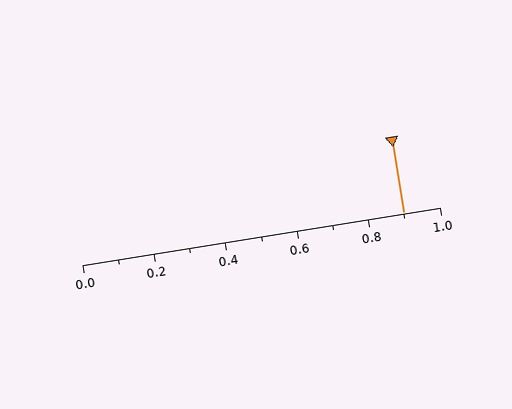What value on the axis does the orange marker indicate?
The marker indicates approximately 0.9.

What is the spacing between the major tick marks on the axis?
The major ticks are spaced 0.2 apart.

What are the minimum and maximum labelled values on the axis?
The axis runs from 0.0 to 1.0.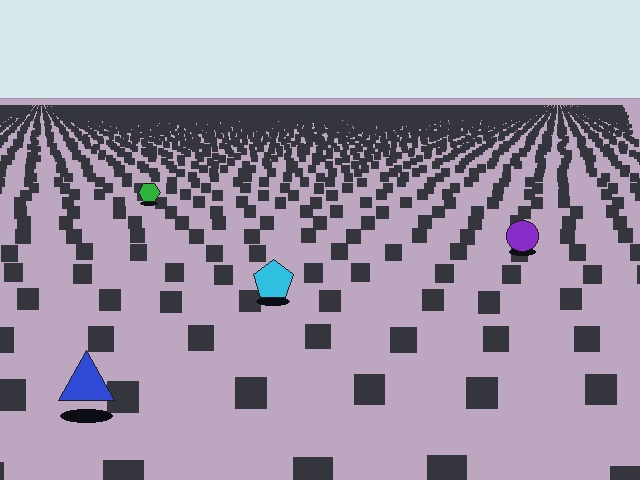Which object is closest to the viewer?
The blue triangle is closest. The texture marks near it are larger and more spread out.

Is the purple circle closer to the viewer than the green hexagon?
Yes. The purple circle is closer — you can tell from the texture gradient: the ground texture is coarser near it.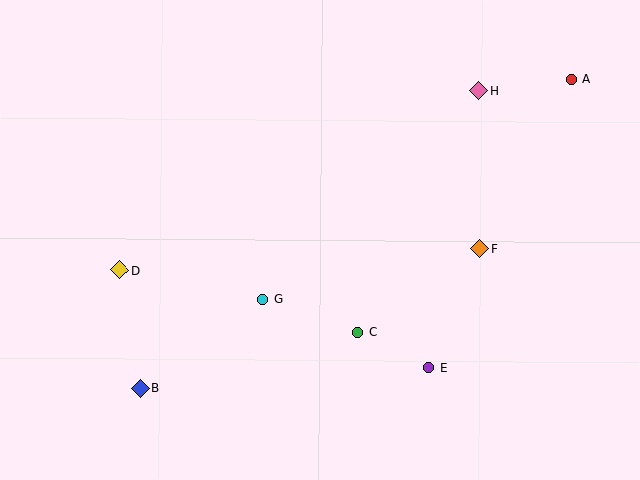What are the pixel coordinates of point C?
Point C is at (358, 333).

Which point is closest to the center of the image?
Point G at (262, 299) is closest to the center.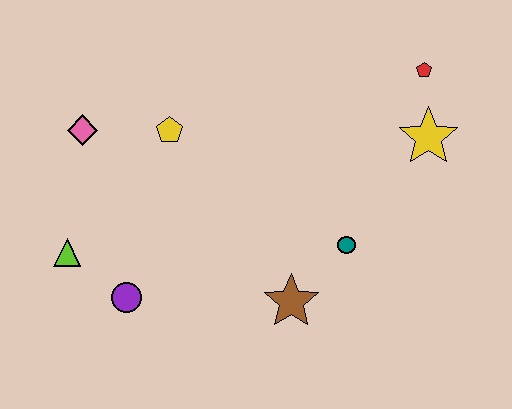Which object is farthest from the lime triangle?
The red pentagon is farthest from the lime triangle.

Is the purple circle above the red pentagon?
No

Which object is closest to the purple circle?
The lime triangle is closest to the purple circle.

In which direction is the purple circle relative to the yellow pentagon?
The purple circle is below the yellow pentagon.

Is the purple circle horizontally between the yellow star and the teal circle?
No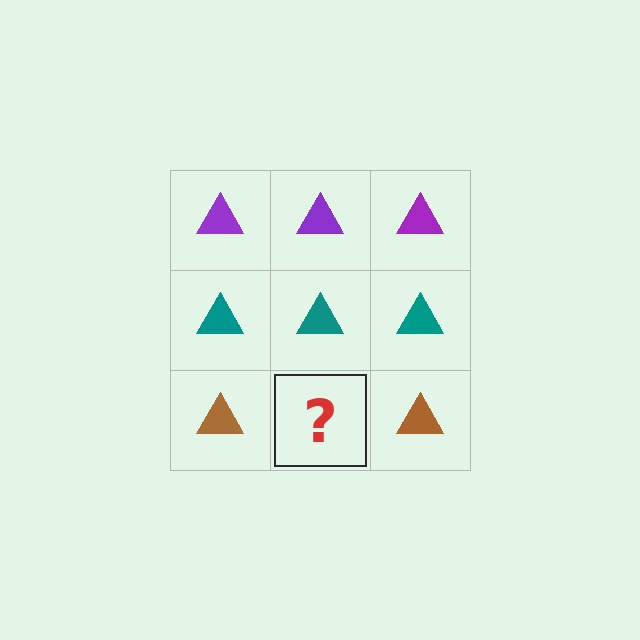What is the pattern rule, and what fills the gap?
The rule is that each row has a consistent color. The gap should be filled with a brown triangle.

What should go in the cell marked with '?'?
The missing cell should contain a brown triangle.